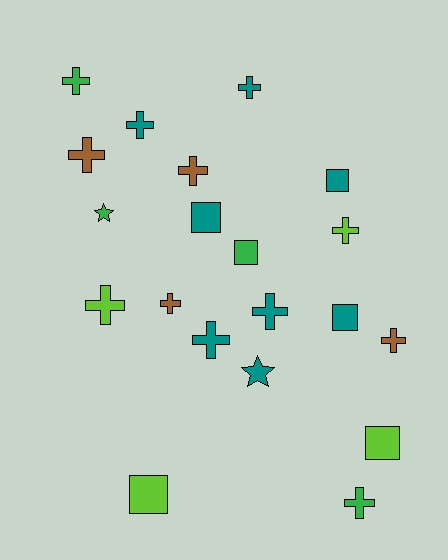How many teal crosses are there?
There are 4 teal crosses.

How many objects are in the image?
There are 20 objects.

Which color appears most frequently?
Teal, with 8 objects.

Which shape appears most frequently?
Cross, with 12 objects.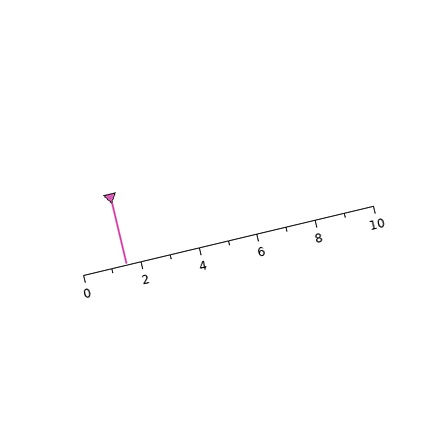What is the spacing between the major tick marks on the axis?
The major ticks are spaced 2 apart.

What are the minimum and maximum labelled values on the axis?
The axis runs from 0 to 10.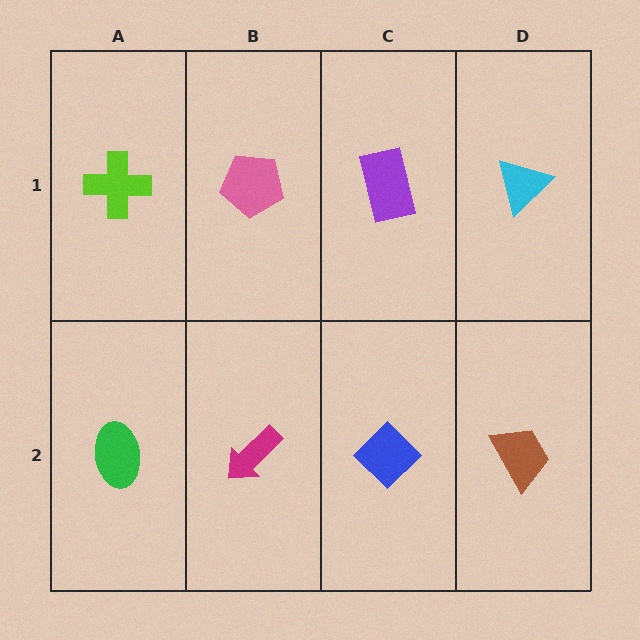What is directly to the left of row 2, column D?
A blue diamond.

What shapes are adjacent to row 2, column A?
A lime cross (row 1, column A), a magenta arrow (row 2, column B).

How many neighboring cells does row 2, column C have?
3.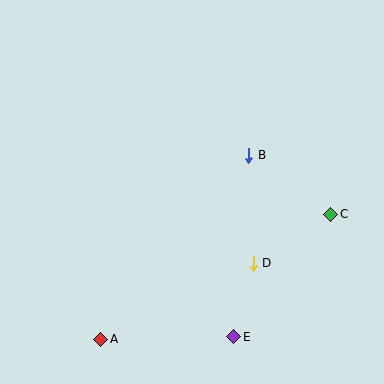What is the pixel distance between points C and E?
The distance between C and E is 157 pixels.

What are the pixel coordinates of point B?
Point B is at (249, 155).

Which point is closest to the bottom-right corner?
Point E is closest to the bottom-right corner.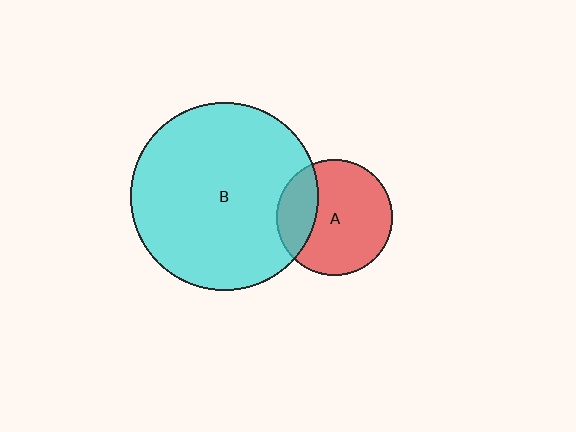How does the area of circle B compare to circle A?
Approximately 2.6 times.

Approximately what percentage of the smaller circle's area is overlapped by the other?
Approximately 25%.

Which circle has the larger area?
Circle B (cyan).